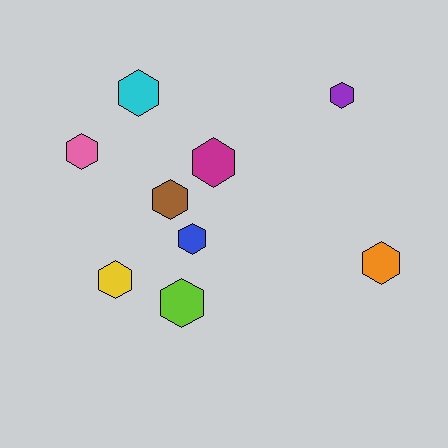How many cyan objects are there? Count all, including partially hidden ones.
There is 1 cyan object.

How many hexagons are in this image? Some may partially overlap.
There are 9 hexagons.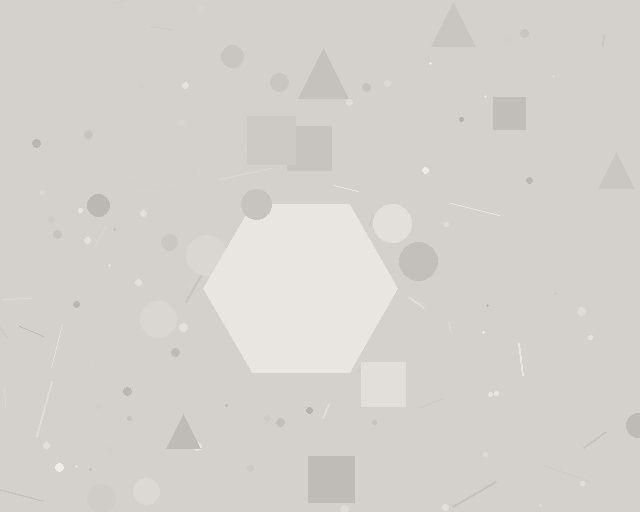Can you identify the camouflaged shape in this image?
The camouflaged shape is a hexagon.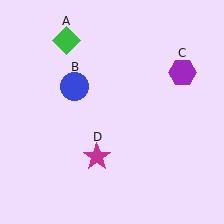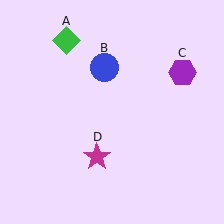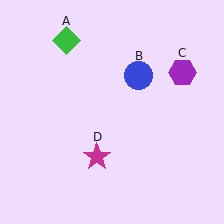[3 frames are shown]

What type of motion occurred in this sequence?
The blue circle (object B) rotated clockwise around the center of the scene.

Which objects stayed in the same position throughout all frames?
Green diamond (object A) and purple hexagon (object C) and magenta star (object D) remained stationary.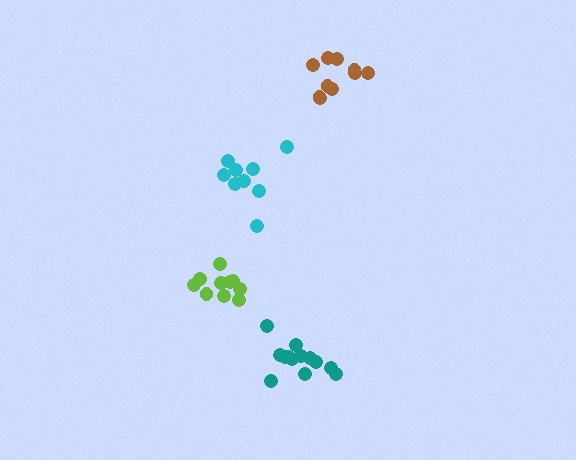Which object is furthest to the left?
The lime cluster is leftmost.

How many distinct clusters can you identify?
There are 4 distinct clusters.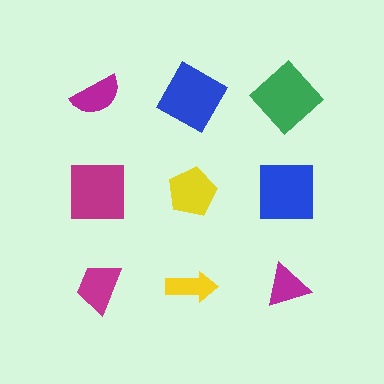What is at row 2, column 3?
A blue square.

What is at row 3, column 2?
A yellow arrow.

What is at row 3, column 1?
A magenta trapezoid.